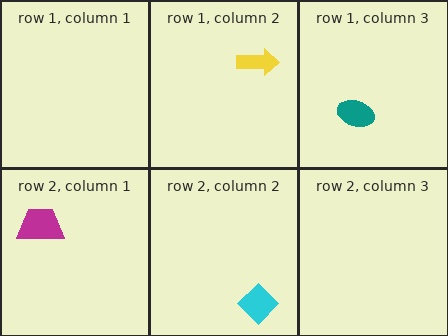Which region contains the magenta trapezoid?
The row 2, column 1 region.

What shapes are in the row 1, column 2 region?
The yellow arrow.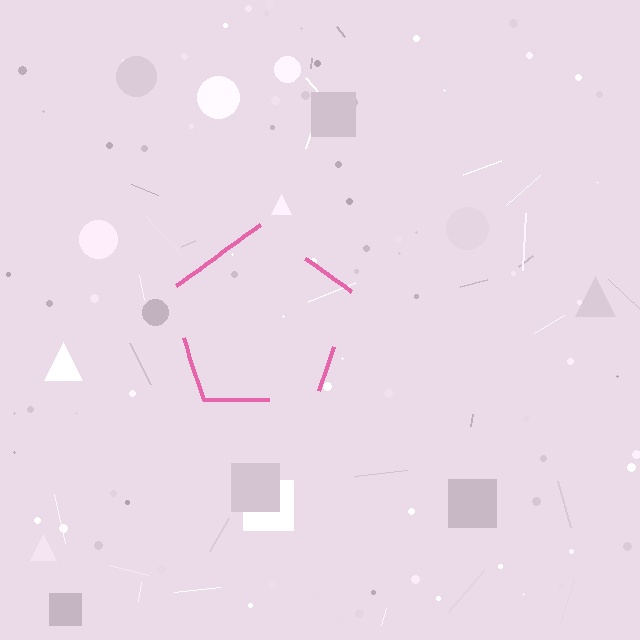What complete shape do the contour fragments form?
The contour fragments form a pentagon.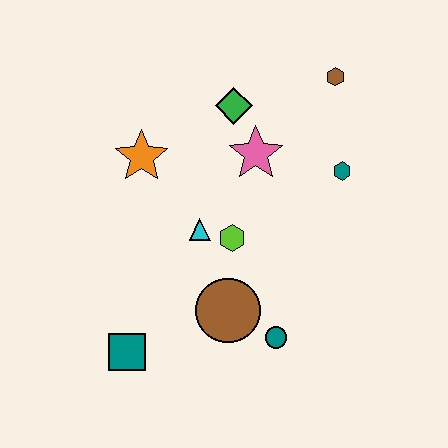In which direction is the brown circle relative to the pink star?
The brown circle is below the pink star.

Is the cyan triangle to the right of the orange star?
Yes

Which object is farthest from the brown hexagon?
The teal square is farthest from the brown hexagon.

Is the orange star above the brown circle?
Yes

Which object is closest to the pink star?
The green diamond is closest to the pink star.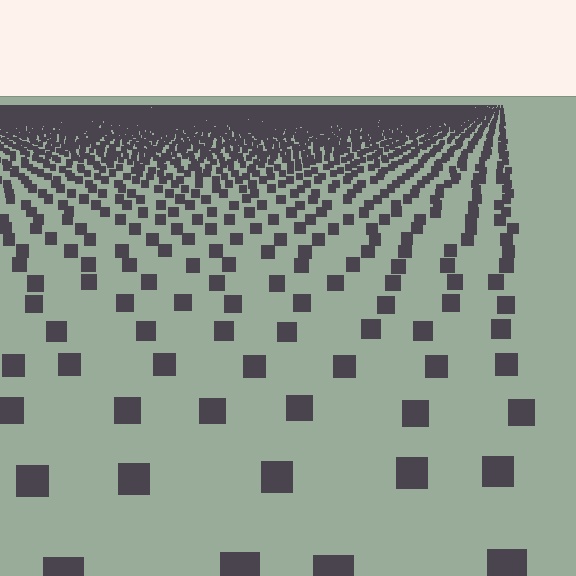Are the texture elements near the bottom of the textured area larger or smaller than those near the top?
Larger. Near the bottom, elements are closer to the viewer and appear at a bigger on-screen size.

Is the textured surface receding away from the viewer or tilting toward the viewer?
The surface is receding away from the viewer. Texture elements get smaller and denser toward the top.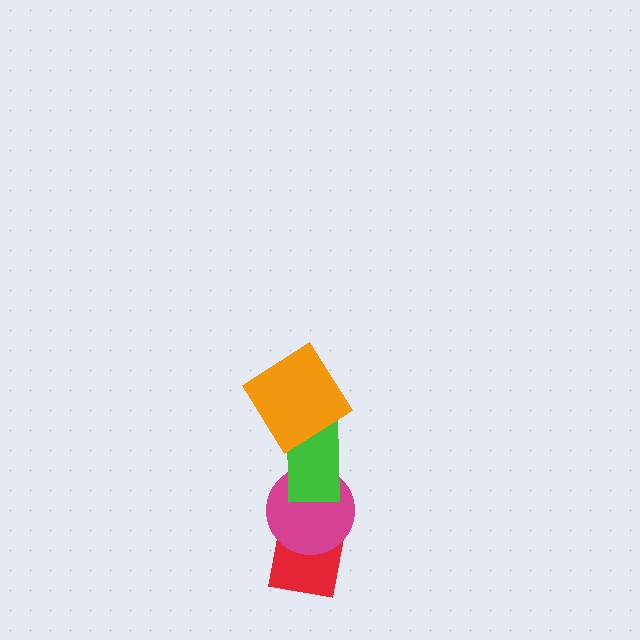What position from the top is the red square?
The red square is 4th from the top.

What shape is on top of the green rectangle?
The orange diamond is on top of the green rectangle.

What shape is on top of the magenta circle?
The green rectangle is on top of the magenta circle.